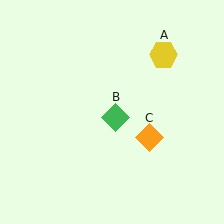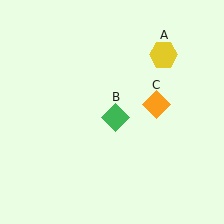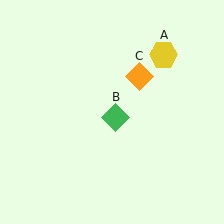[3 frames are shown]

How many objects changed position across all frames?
1 object changed position: orange diamond (object C).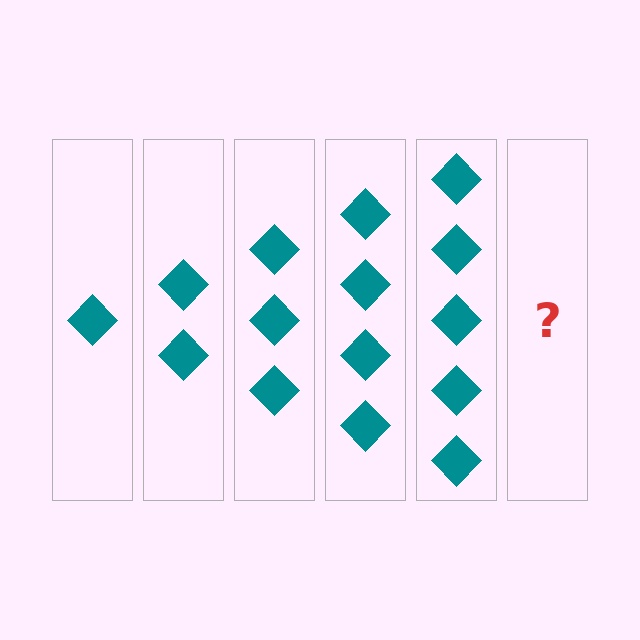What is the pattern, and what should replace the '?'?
The pattern is that each step adds one more diamond. The '?' should be 6 diamonds.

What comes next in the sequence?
The next element should be 6 diamonds.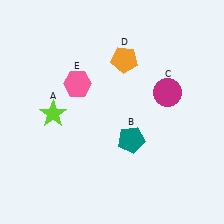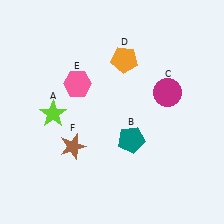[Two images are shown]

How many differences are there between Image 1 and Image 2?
There is 1 difference between the two images.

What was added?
A brown star (F) was added in Image 2.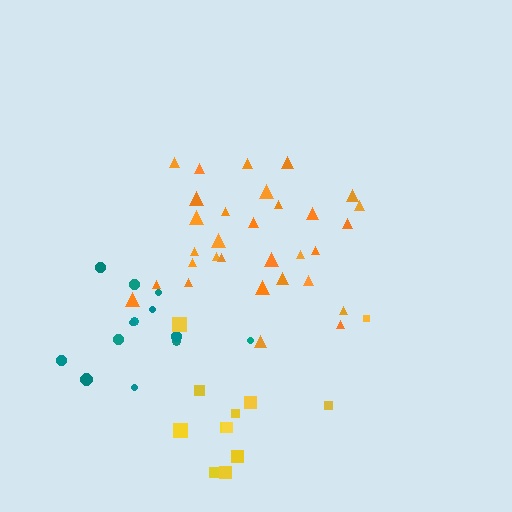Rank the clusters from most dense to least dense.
orange, teal, yellow.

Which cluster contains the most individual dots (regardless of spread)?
Orange (31).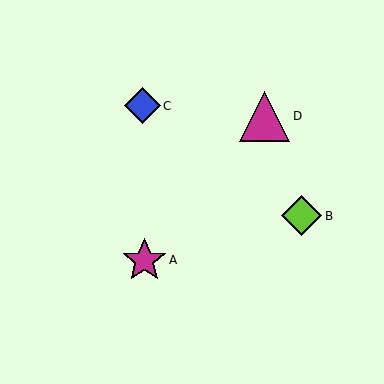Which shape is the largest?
The magenta triangle (labeled D) is the largest.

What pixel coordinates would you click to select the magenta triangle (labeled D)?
Click at (264, 116) to select the magenta triangle D.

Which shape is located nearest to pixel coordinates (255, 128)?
The magenta triangle (labeled D) at (264, 116) is nearest to that location.